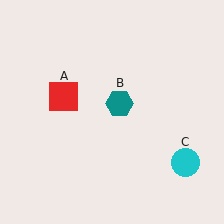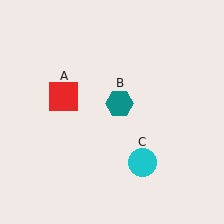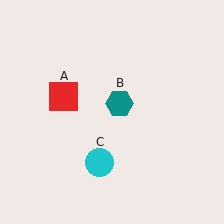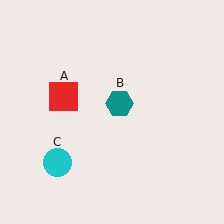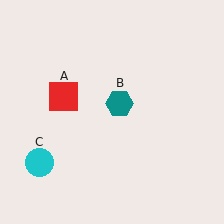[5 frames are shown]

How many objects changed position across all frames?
1 object changed position: cyan circle (object C).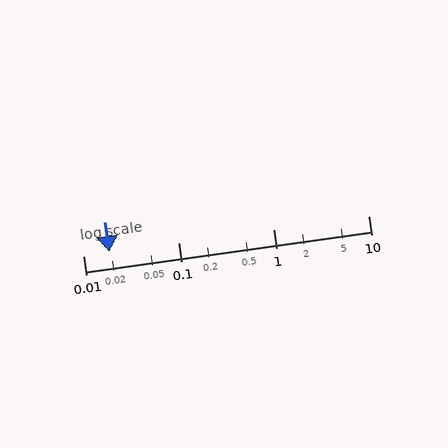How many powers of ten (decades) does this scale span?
The scale spans 3 decades, from 0.01 to 10.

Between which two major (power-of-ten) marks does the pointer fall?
The pointer is between 0.01 and 0.1.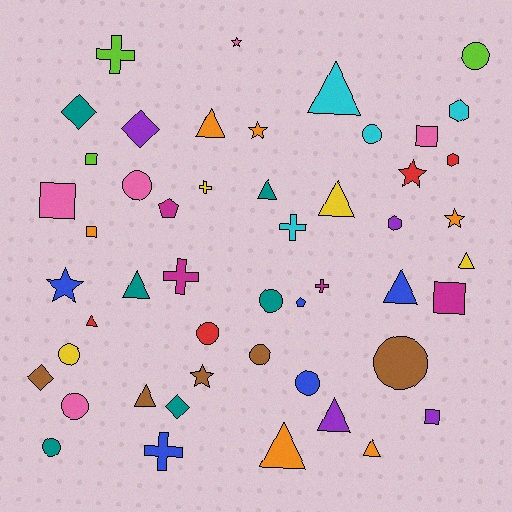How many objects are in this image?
There are 50 objects.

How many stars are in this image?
There are 6 stars.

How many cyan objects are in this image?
There are 4 cyan objects.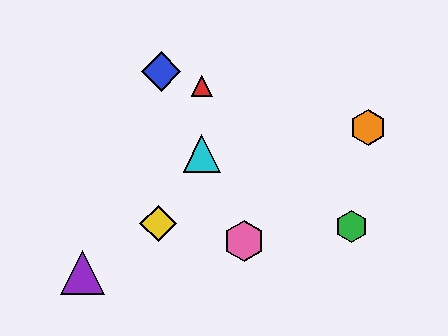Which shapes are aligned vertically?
The red triangle, the cyan triangle are aligned vertically.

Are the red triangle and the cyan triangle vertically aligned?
Yes, both are at x≈202.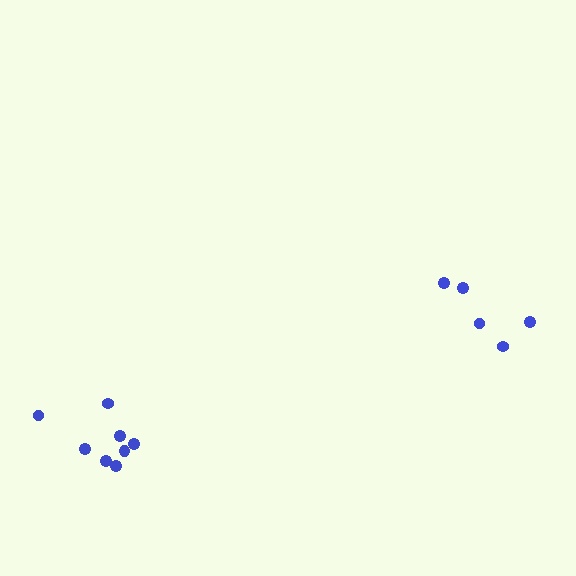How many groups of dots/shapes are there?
There are 2 groups.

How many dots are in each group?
Group 1: 8 dots, Group 2: 5 dots (13 total).